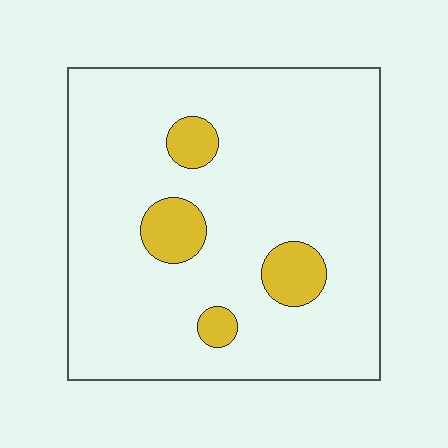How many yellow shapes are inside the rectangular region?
4.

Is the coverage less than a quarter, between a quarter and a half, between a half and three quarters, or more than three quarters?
Less than a quarter.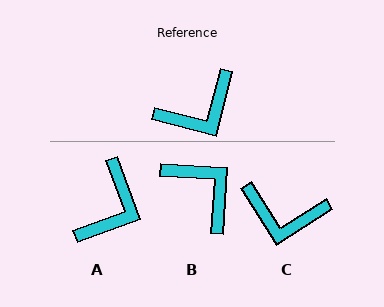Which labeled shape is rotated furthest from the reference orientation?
B, about 101 degrees away.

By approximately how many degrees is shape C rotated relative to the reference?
Approximately 43 degrees clockwise.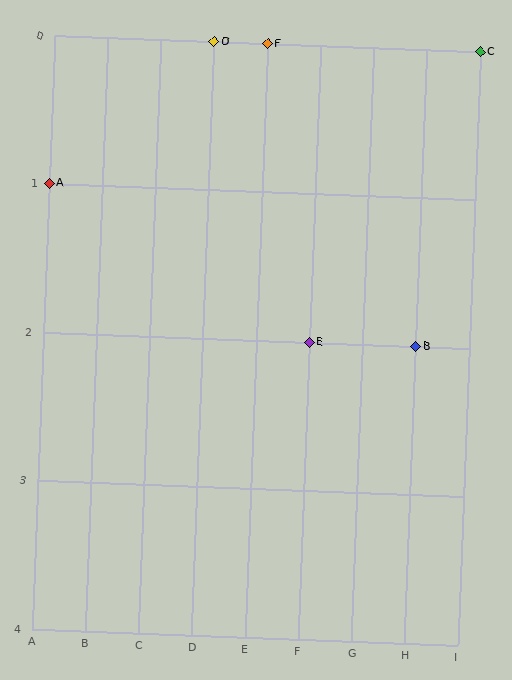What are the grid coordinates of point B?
Point B is at grid coordinates (H, 2).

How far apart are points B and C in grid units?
Points B and C are 1 column and 2 rows apart (about 2.2 grid units diagonally).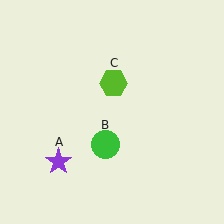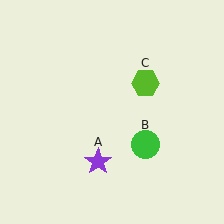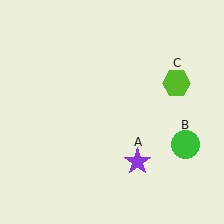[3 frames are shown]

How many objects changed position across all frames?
3 objects changed position: purple star (object A), green circle (object B), lime hexagon (object C).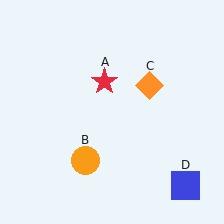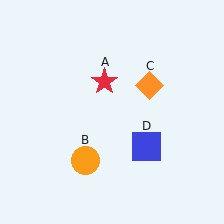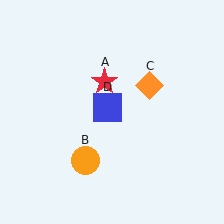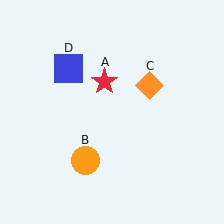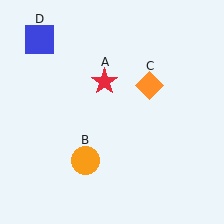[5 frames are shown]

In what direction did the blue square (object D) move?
The blue square (object D) moved up and to the left.